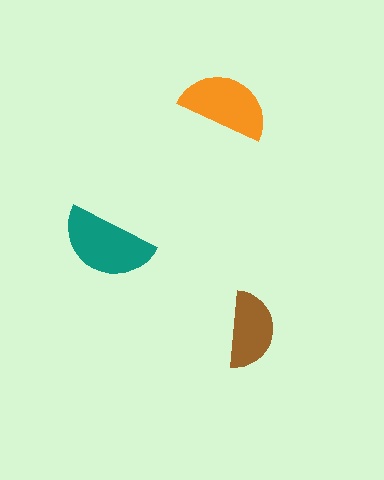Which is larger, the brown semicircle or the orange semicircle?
The orange one.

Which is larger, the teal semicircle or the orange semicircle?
The teal one.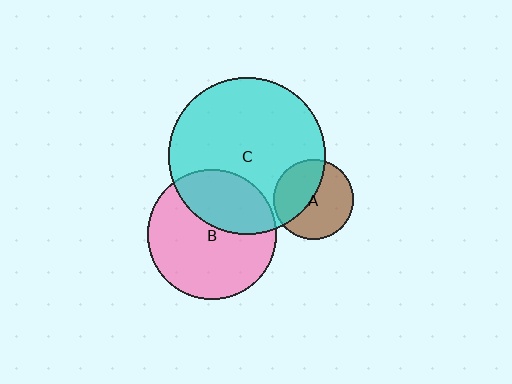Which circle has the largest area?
Circle C (cyan).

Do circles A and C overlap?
Yes.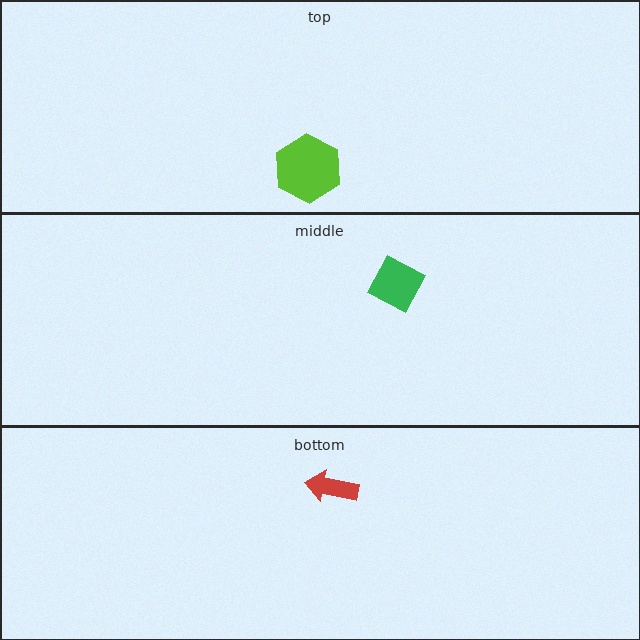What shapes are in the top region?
The lime hexagon.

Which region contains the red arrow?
The bottom region.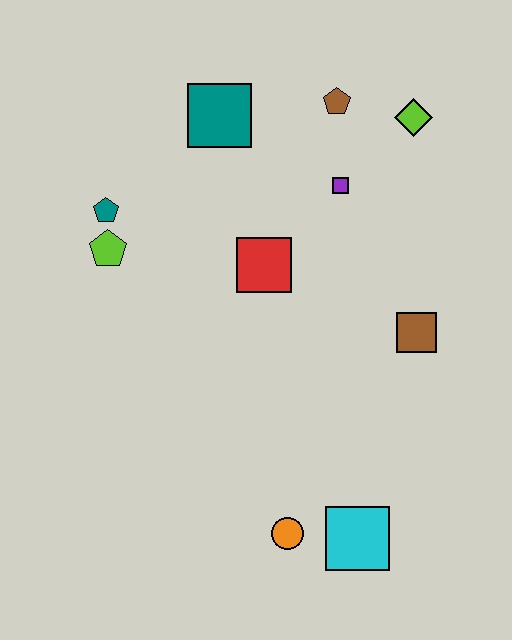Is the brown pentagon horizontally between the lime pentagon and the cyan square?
Yes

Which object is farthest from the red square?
The cyan square is farthest from the red square.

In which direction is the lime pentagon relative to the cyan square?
The lime pentagon is above the cyan square.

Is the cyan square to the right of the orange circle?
Yes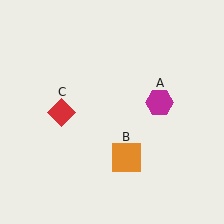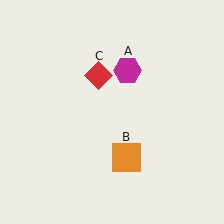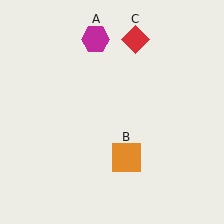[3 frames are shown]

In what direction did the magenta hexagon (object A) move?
The magenta hexagon (object A) moved up and to the left.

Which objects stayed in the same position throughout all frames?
Orange square (object B) remained stationary.